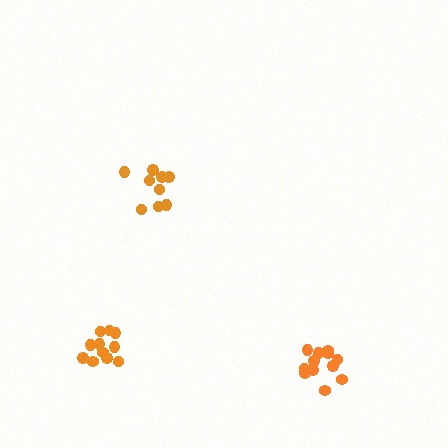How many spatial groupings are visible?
There are 3 spatial groupings.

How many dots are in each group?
Group 1: 12 dots, Group 2: 11 dots, Group 3: 9 dots (32 total).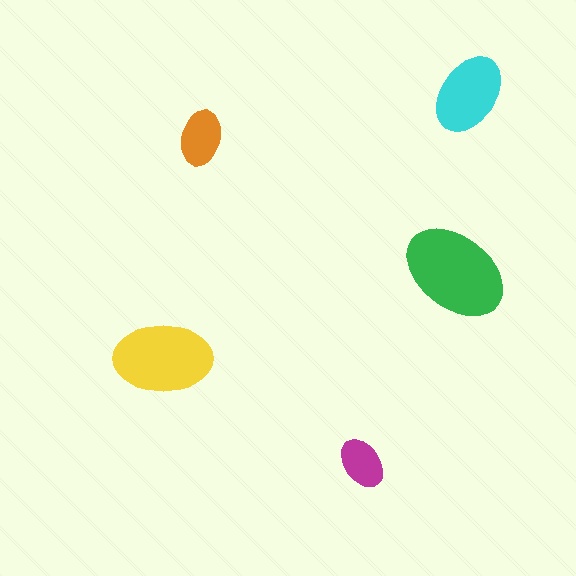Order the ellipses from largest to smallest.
the green one, the yellow one, the cyan one, the orange one, the magenta one.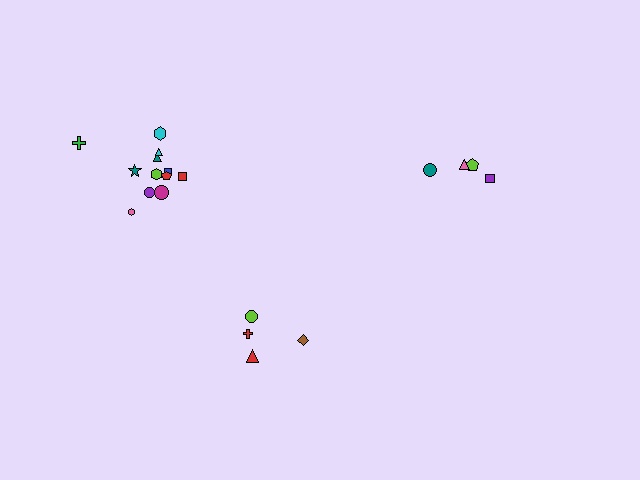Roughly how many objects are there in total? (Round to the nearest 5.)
Roughly 20 objects in total.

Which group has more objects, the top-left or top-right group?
The top-left group.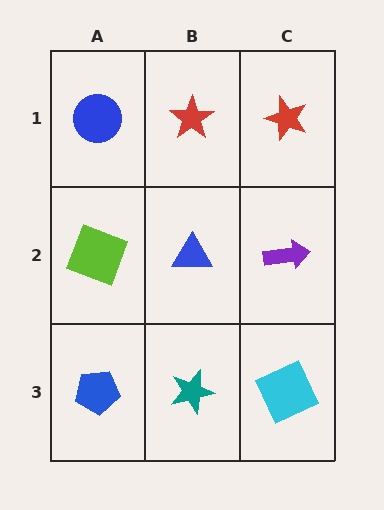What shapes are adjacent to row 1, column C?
A purple arrow (row 2, column C), a red star (row 1, column B).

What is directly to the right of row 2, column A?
A blue triangle.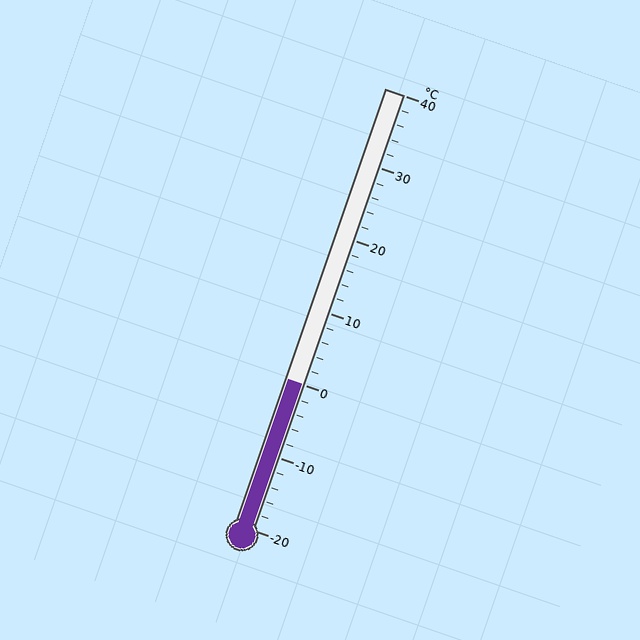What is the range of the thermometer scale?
The thermometer scale ranges from -20°C to 40°C.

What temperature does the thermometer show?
The thermometer shows approximately 0°C.